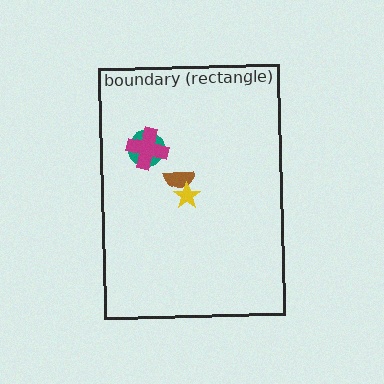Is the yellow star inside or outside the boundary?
Inside.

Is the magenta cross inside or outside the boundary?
Inside.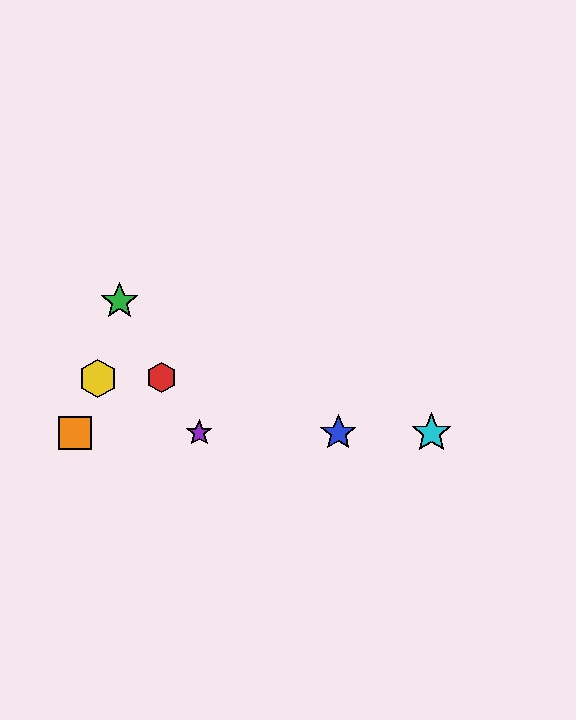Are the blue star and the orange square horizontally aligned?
Yes, both are at y≈433.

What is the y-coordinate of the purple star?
The purple star is at y≈433.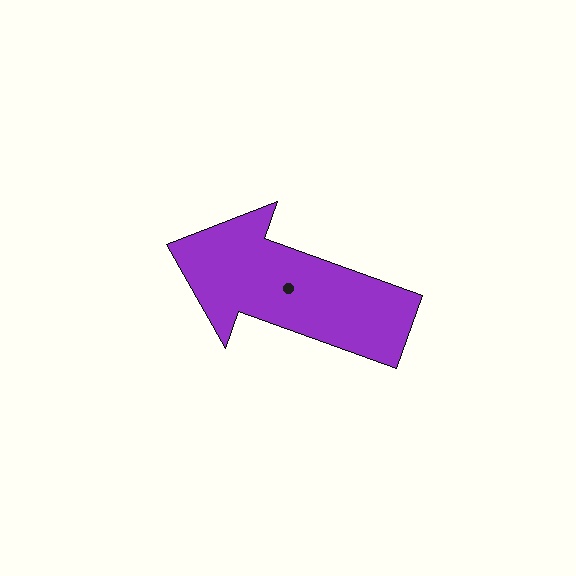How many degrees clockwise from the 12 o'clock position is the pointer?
Approximately 290 degrees.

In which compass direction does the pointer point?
West.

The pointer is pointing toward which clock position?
Roughly 10 o'clock.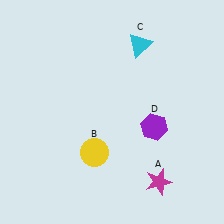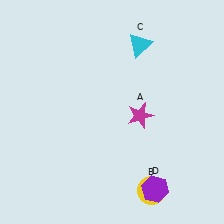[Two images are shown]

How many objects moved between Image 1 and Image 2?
3 objects moved between the two images.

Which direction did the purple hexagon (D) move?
The purple hexagon (D) moved down.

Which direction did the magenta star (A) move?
The magenta star (A) moved up.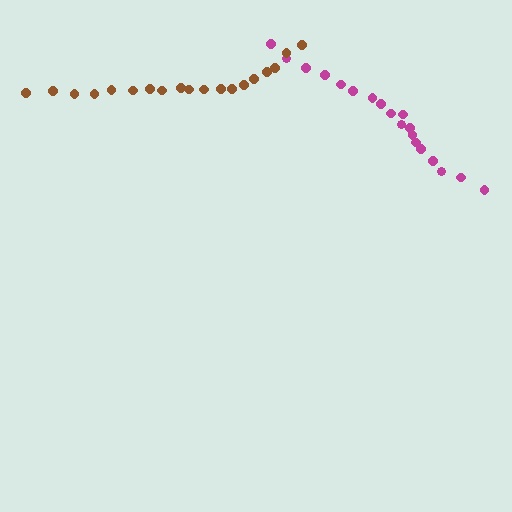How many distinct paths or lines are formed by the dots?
There are 2 distinct paths.